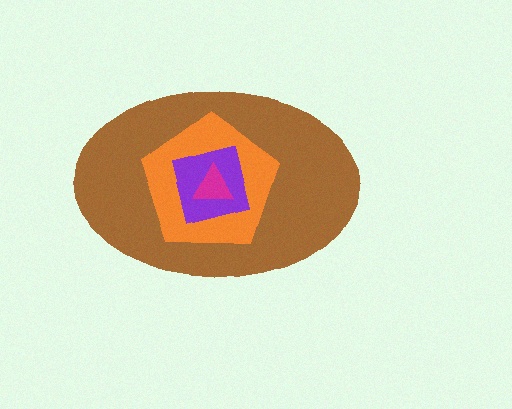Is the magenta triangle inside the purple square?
Yes.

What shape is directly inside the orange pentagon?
The purple square.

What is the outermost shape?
The brown ellipse.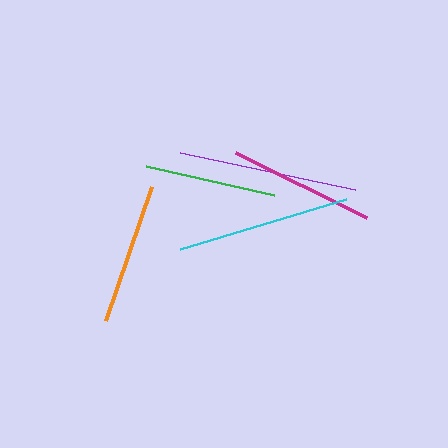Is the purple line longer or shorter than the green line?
The purple line is longer than the green line.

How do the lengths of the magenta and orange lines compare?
The magenta and orange lines are approximately the same length.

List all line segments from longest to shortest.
From longest to shortest: purple, cyan, magenta, orange, green.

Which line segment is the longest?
The purple line is the longest at approximately 179 pixels.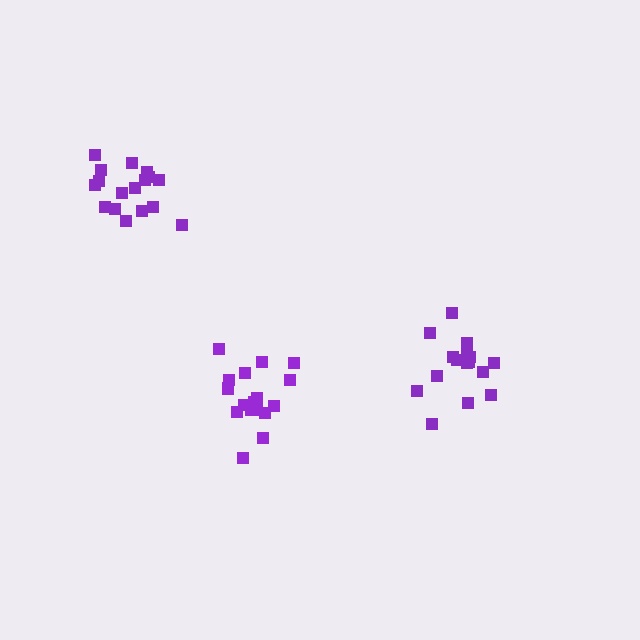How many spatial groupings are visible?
There are 3 spatial groupings.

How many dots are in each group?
Group 1: 17 dots, Group 2: 17 dots, Group 3: 17 dots (51 total).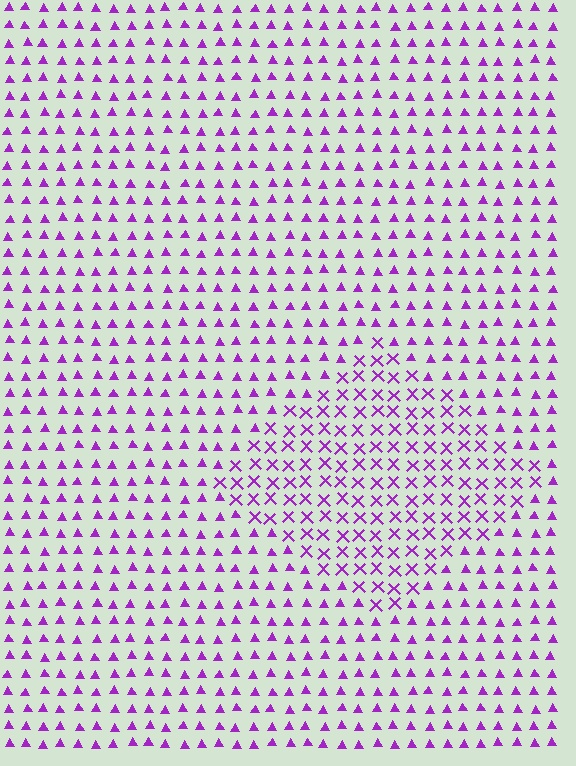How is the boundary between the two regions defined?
The boundary is defined by a change in element shape: X marks inside vs. triangles outside. All elements share the same color and spacing.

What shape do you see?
I see a diamond.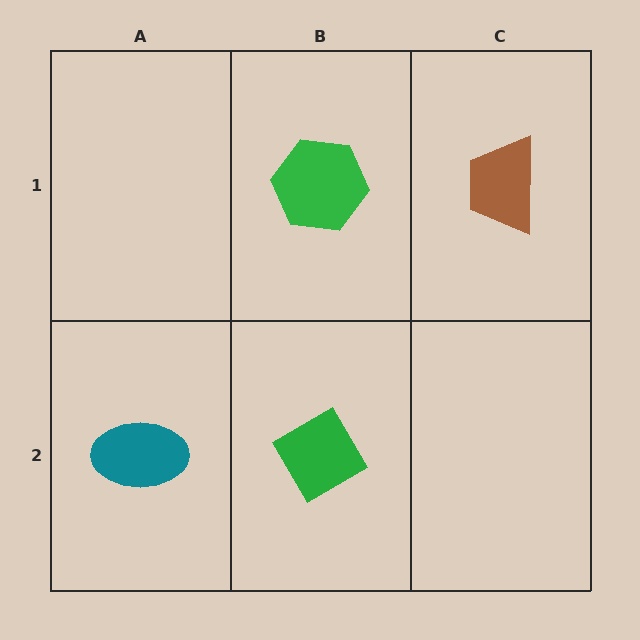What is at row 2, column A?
A teal ellipse.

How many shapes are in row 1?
2 shapes.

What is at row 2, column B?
A green diamond.